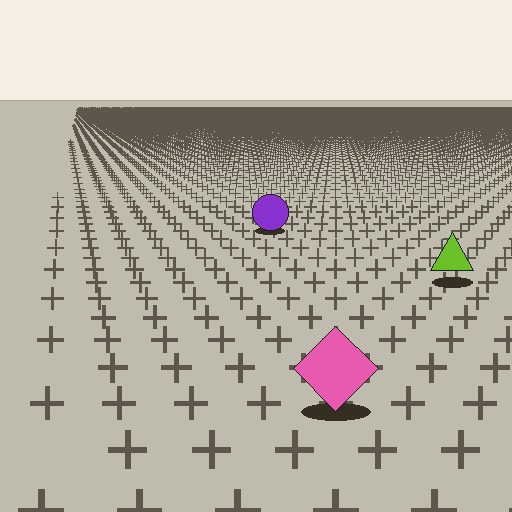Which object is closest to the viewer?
The pink diamond is closest. The texture marks near it are larger and more spread out.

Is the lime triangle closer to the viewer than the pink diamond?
No. The pink diamond is closer — you can tell from the texture gradient: the ground texture is coarser near it.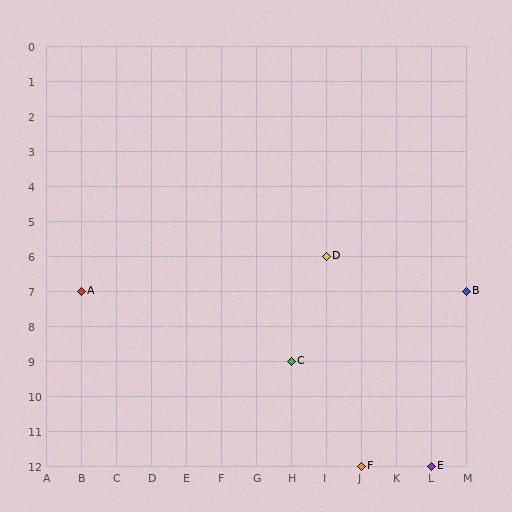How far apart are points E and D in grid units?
Points E and D are 3 columns and 6 rows apart (about 6.7 grid units diagonally).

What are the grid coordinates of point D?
Point D is at grid coordinates (I, 6).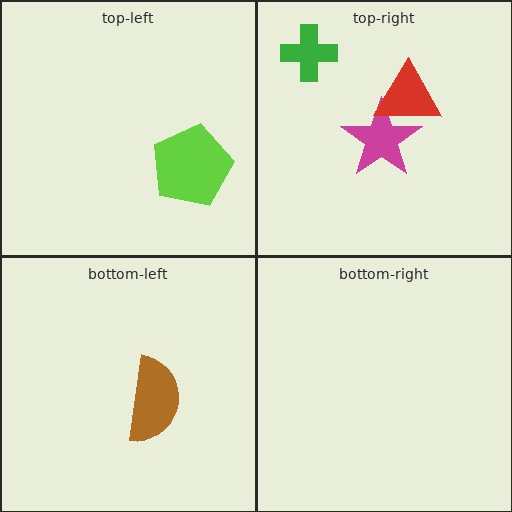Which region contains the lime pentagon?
The top-left region.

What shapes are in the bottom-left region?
The brown semicircle.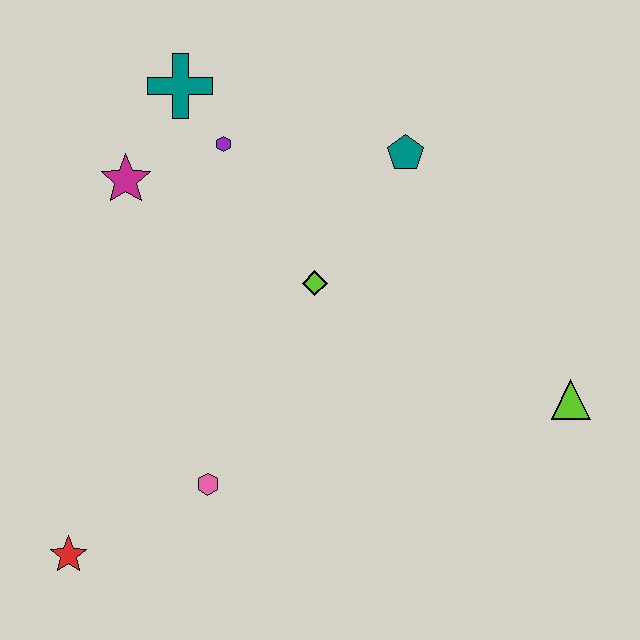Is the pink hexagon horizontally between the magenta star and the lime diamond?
Yes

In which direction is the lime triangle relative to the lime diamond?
The lime triangle is to the right of the lime diamond.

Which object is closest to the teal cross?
The purple hexagon is closest to the teal cross.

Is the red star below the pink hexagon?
Yes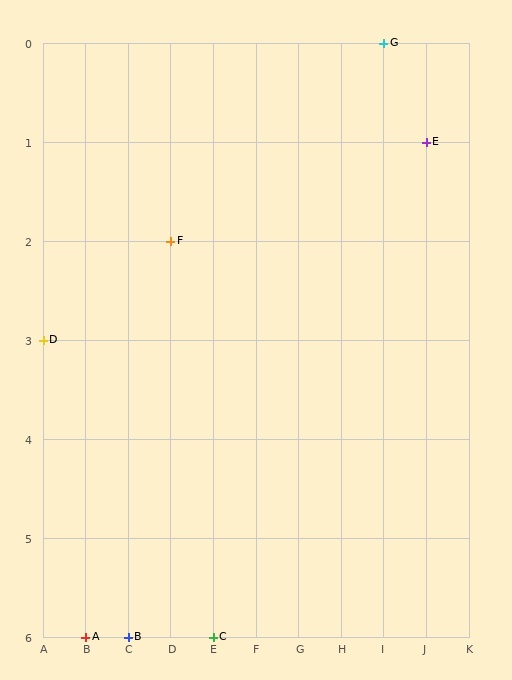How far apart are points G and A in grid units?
Points G and A are 7 columns and 6 rows apart (about 9.2 grid units diagonally).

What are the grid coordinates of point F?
Point F is at grid coordinates (D, 2).